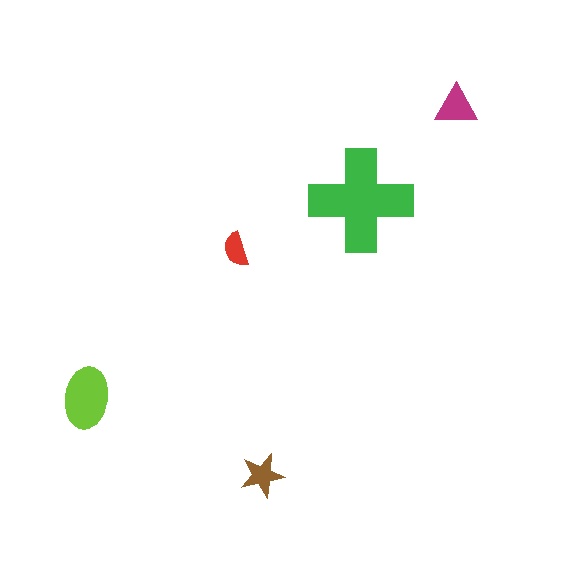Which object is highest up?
The magenta triangle is topmost.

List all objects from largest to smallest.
The green cross, the lime ellipse, the magenta triangle, the brown star, the red semicircle.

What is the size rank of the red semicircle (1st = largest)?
5th.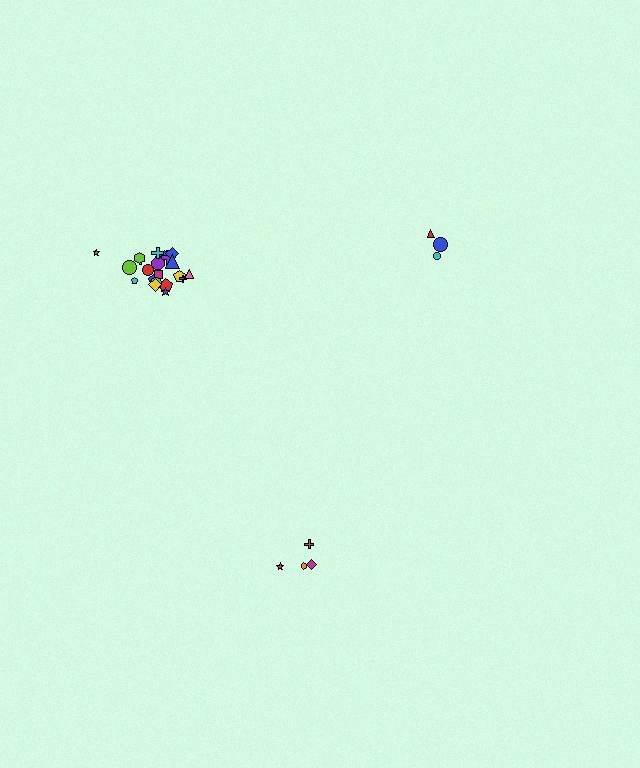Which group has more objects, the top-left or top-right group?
The top-left group.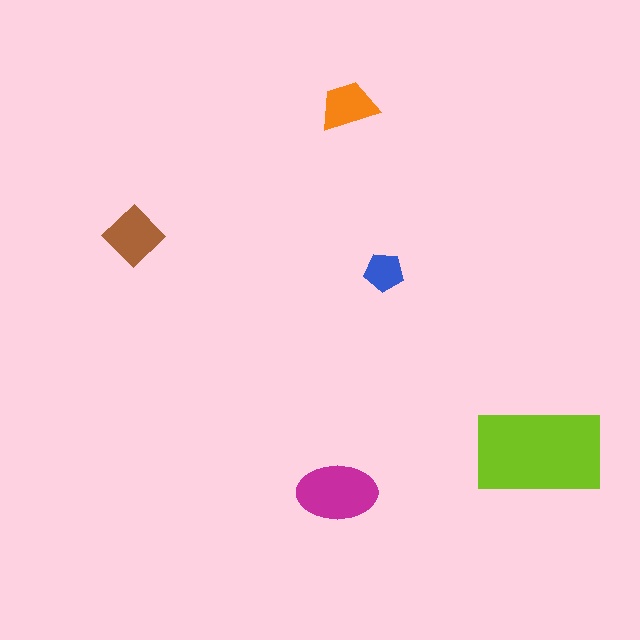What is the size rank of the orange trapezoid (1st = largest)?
4th.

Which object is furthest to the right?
The lime rectangle is rightmost.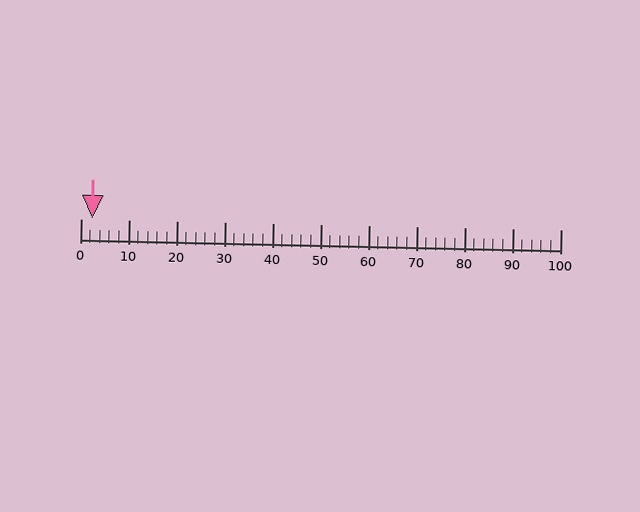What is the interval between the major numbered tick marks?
The major tick marks are spaced 10 units apart.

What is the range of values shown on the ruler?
The ruler shows values from 0 to 100.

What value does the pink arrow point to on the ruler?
The pink arrow points to approximately 2.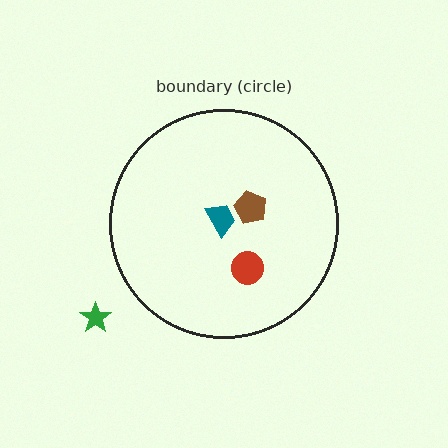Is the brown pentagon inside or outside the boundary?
Inside.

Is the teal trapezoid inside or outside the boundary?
Inside.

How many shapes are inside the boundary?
3 inside, 1 outside.